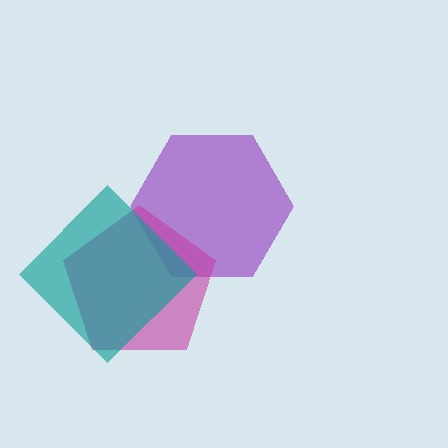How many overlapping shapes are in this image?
There are 3 overlapping shapes in the image.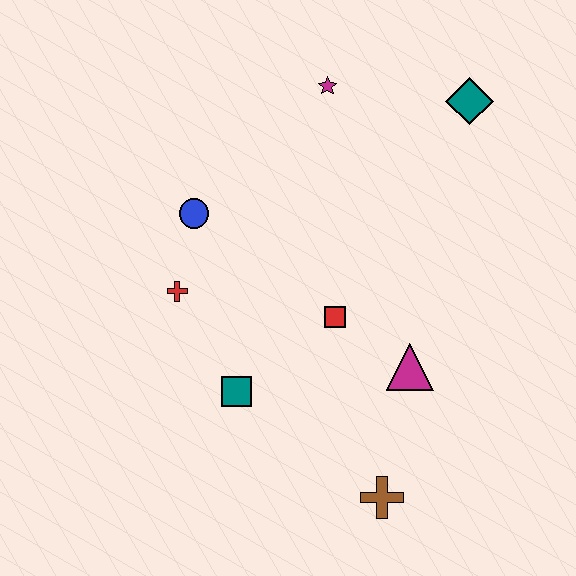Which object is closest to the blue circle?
The red cross is closest to the blue circle.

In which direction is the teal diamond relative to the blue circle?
The teal diamond is to the right of the blue circle.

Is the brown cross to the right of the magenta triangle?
No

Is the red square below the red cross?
Yes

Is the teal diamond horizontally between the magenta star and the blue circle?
No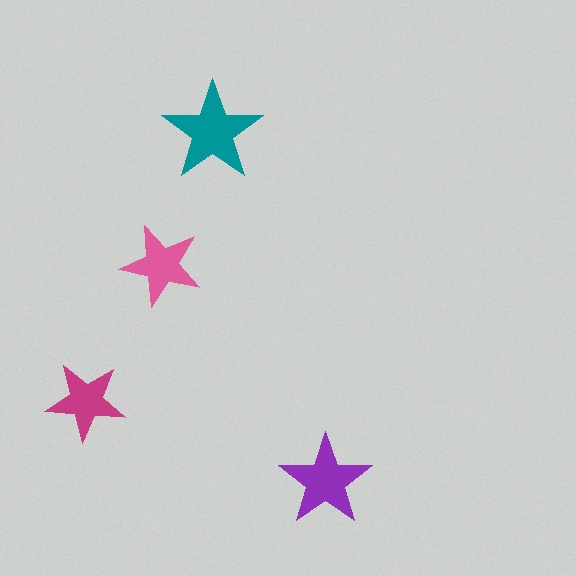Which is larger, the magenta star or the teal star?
The teal one.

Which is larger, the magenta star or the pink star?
The pink one.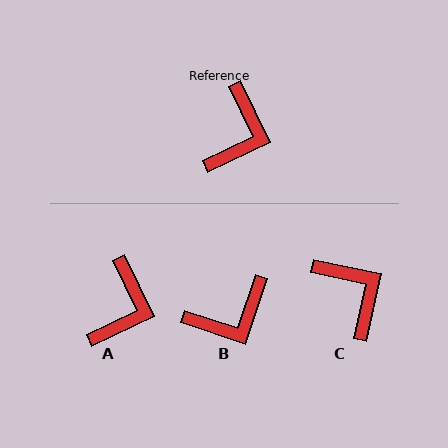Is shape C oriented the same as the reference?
No, it is off by about 52 degrees.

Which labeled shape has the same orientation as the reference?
A.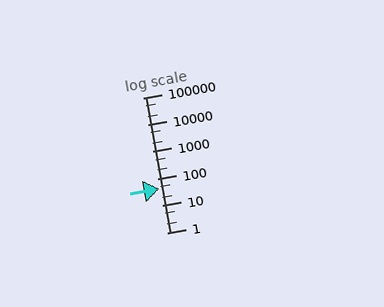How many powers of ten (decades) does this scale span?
The scale spans 5 decades, from 1 to 100000.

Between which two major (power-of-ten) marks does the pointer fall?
The pointer is between 10 and 100.